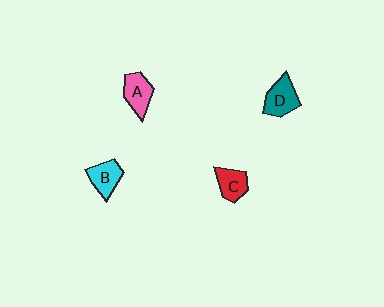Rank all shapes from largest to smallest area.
From largest to smallest: D (teal), A (pink), B (cyan), C (red).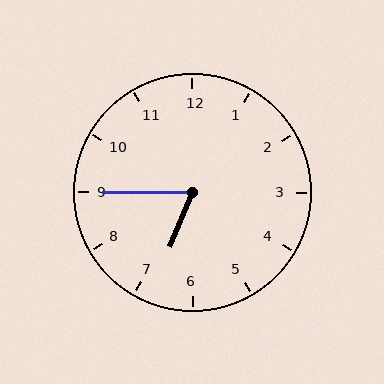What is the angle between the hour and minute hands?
Approximately 68 degrees.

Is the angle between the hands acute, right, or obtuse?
It is acute.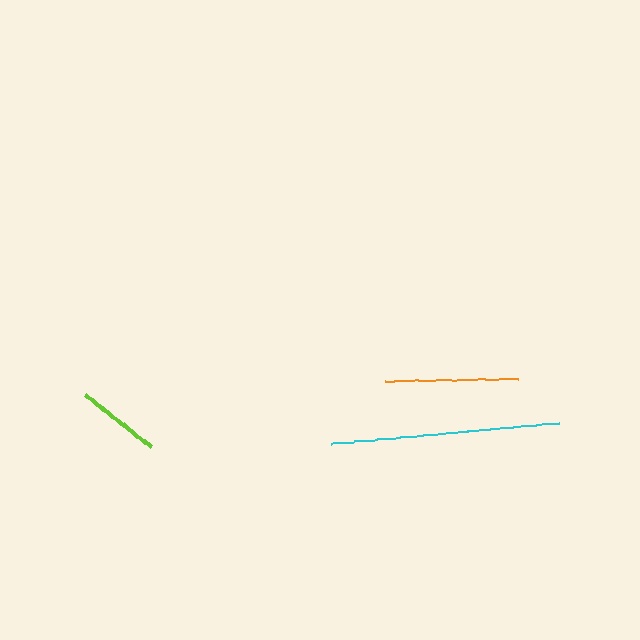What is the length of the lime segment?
The lime segment is approximately 84 pixels long.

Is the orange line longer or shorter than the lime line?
The orange line is longer than the lime line.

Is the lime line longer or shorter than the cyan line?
The cyan line is longer than the lime line.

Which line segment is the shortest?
The lime line is the shortest at approximately 84 pixels.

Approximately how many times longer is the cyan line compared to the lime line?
The cyan line is approximately 2.7 times the length of the lime line.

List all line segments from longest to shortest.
From longest to shortest: cyan, orange, lime.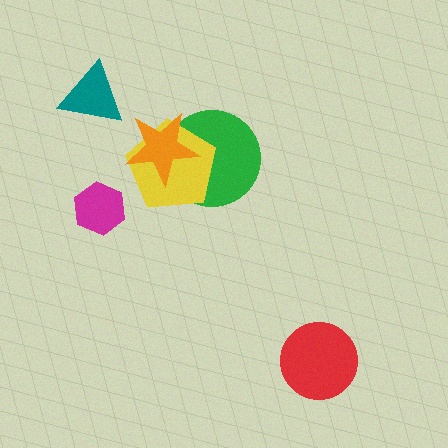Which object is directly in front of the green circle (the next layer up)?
The yellow pentagon is directly in front of the green circle.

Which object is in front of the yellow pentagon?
The orange star is in front of the yellow pentagon.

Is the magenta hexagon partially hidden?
No, no other shape covers it.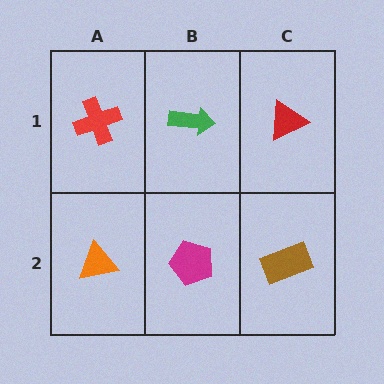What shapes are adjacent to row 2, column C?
A red triangle (row 1, column C), a magenta pentagon (row 2, column B).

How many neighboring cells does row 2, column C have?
2.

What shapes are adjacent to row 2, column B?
A green arrow (row 1, column B), an orange triangle (row 2, column A), a brown rectangle (row 2, column C).